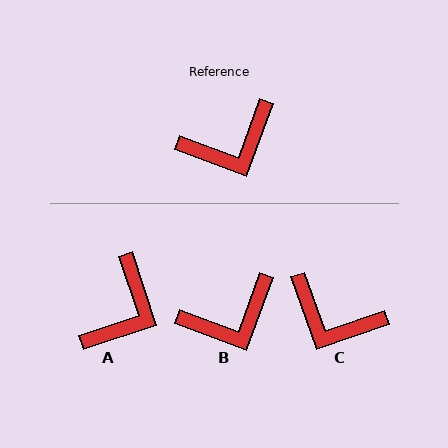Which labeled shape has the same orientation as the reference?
B.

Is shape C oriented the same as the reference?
No, it is off by about 50 degrees.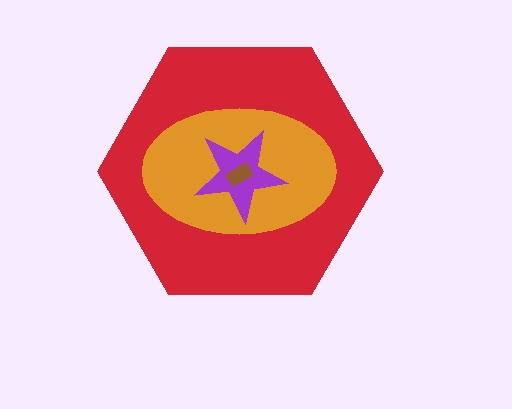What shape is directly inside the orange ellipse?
The purple star.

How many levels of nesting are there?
4.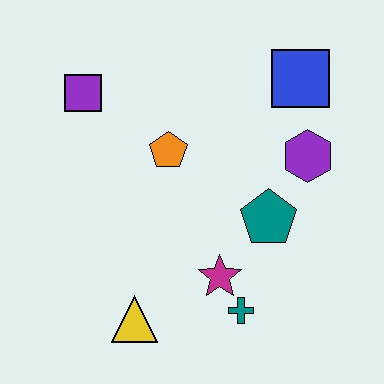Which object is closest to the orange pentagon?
The purple square is closest to the orange pentagon.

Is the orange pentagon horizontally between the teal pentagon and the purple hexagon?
No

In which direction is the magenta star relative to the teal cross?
The magenta star is above the teal cross.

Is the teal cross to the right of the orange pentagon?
Yes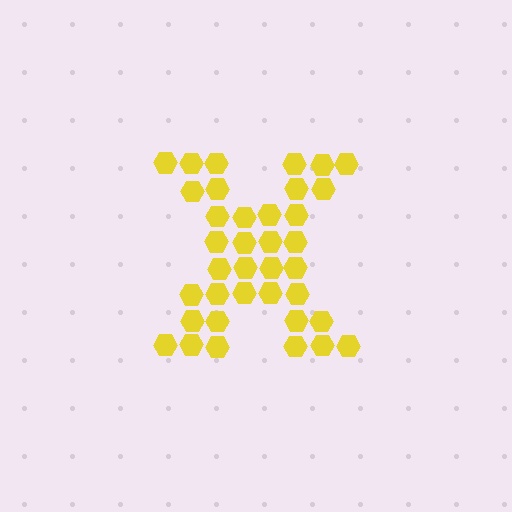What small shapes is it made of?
It is made of small hexagons.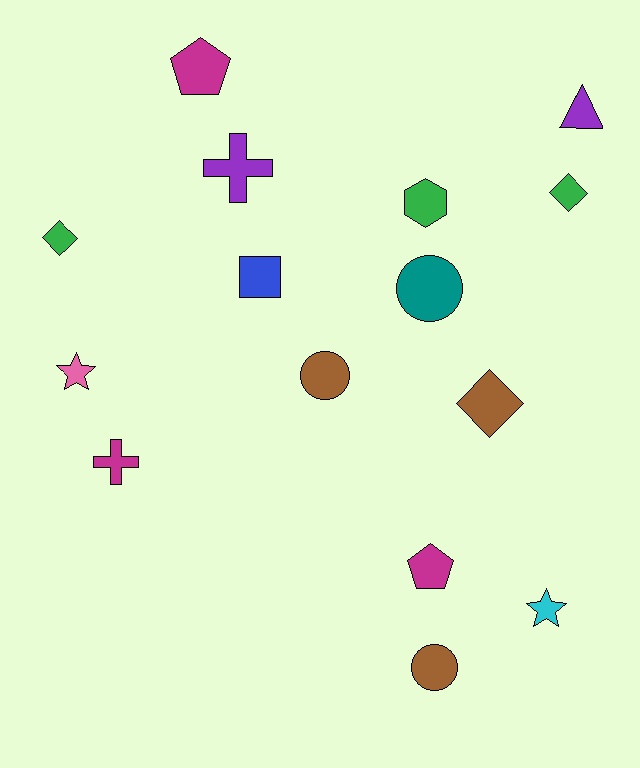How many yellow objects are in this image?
There are no yellow objects.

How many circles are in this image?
There are 3 circles.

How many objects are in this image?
There are 15 objects.